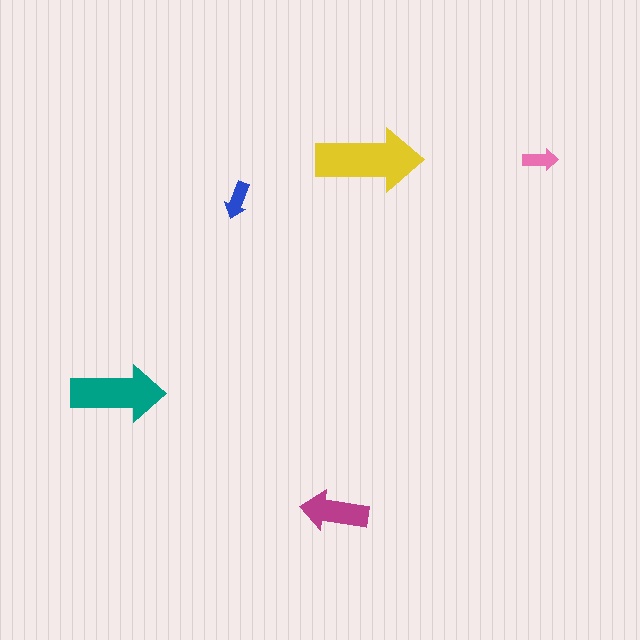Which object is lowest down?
The magenta arrow is bottommost.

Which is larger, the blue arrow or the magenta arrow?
The magenta one.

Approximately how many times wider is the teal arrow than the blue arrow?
About 2.5 times wider.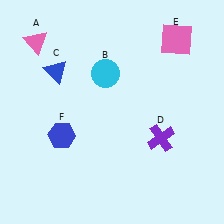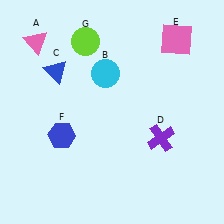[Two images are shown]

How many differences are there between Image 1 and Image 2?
There is 1 difference between the two images.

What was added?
A lime circle (G) was added in Image 2.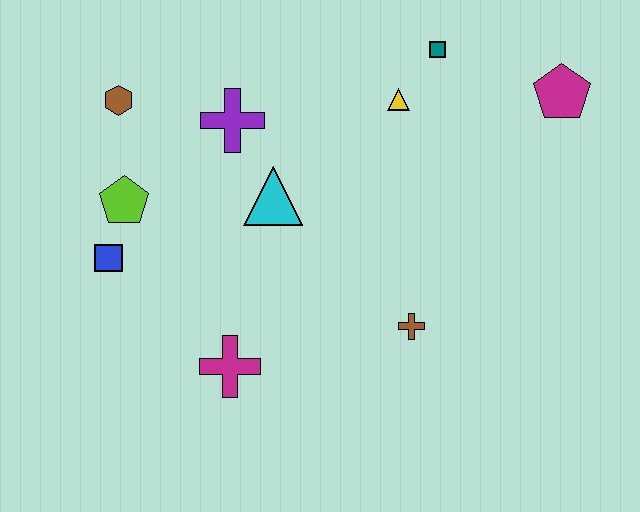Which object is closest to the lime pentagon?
The blue square is closest to the lime pentagon.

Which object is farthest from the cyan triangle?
The magenta pentagon is farthest from the cyan triangle.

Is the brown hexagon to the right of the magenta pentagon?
No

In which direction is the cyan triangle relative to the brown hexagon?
The cyan triangle is to the right of the brown hexagon.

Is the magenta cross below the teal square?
Yes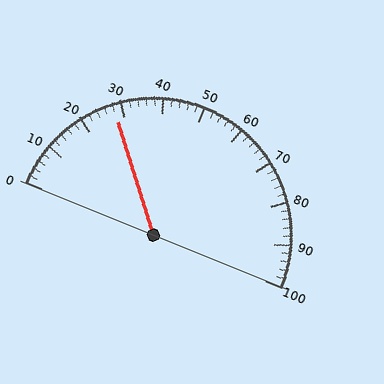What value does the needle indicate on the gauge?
The needle indicates approximately 28.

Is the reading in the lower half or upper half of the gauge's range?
The reading is in the lower half of the range (0 to 100).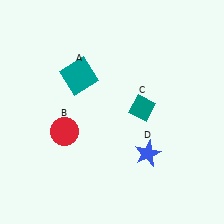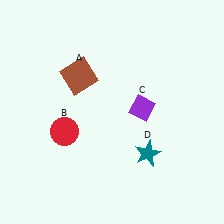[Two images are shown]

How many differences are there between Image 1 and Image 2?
There are 3 differences between the two images.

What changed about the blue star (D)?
In Image 1, D is blue. In Image 2, it changed to teal.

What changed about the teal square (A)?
In Image 1, A is teal. In Image 2, it changed to brown.